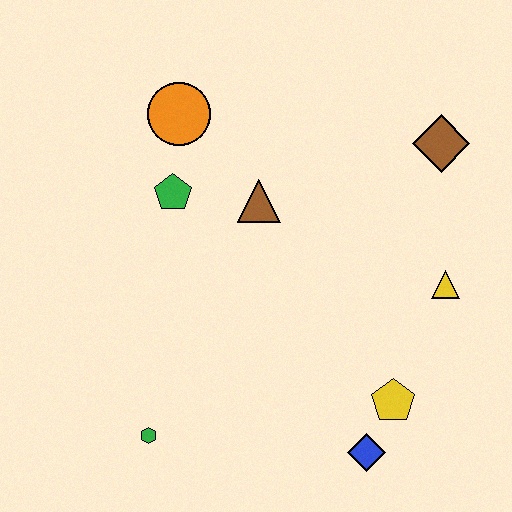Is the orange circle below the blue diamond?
No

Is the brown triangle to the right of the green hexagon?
Yes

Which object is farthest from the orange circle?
The blue diamond is farthest from the orange circle.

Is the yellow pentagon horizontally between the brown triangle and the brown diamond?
Yes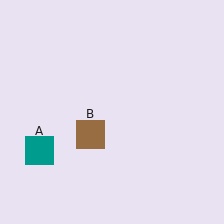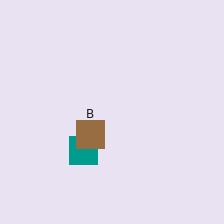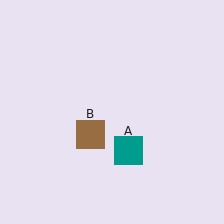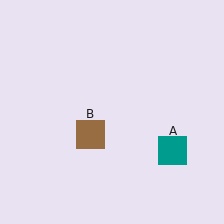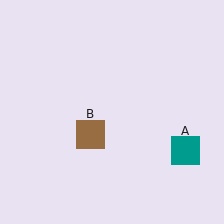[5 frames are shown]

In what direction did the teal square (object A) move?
The teal square (object A) moved right.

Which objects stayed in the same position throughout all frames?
Brown square (object B) remained stationary.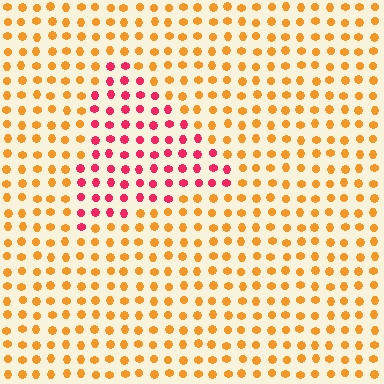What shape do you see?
I see a triangle.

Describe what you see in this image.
The image is filled with small orange elements in a uniform arrangement. A triangle-shaped region is visible where the elements are tinted to a slightly different hue, forming a subtle color boundary.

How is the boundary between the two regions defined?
The boundary is defined purely by a slight shift in hue (about 51 degrees). Spacing, size, and orientation are identical on both sides.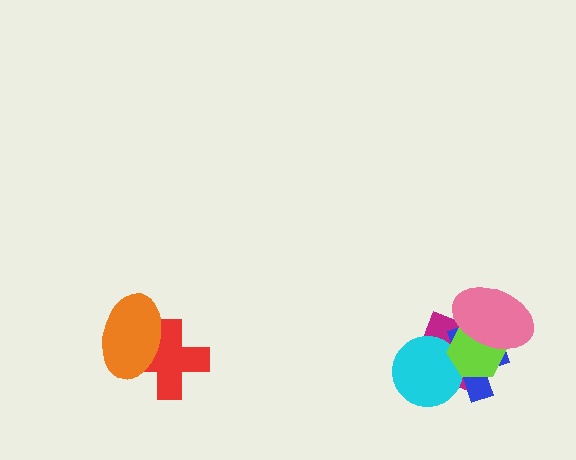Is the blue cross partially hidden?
Yes, it is partially covered by another shape.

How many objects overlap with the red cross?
1 object overlaps with the red cross.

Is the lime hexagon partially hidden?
Yes, it is partially covered by another shape.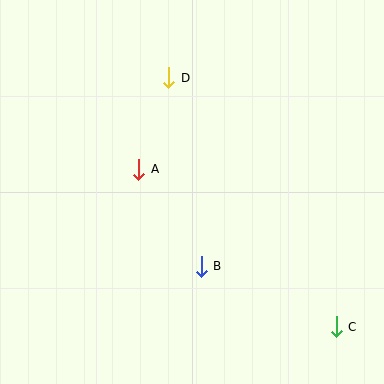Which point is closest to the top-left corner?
Point D is closest to the top-left corner.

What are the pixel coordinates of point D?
Point D is at (169, 78).